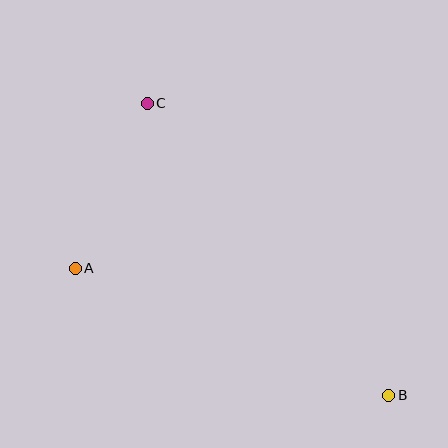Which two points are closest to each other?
Points A and C are closest to each other.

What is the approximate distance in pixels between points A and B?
The distance between A and B is approximately 339 pixels.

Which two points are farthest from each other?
Points B and C are farthest from each other.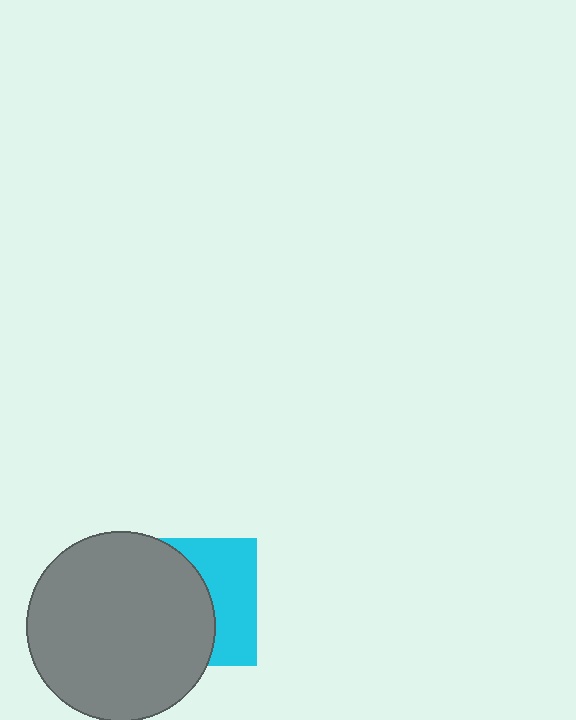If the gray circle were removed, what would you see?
You would see the complete cyan square.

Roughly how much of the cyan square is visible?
A small part of it is visible (roughly 42%).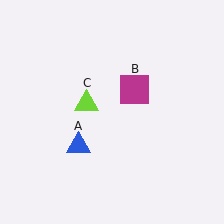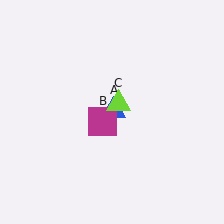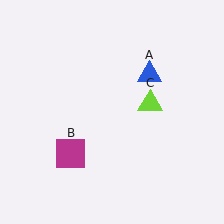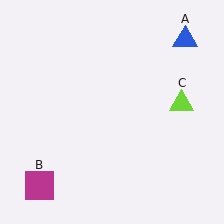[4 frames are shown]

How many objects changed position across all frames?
3 objects changed position: blue triangle (object A), magenta square (object B), lime triangle (object C).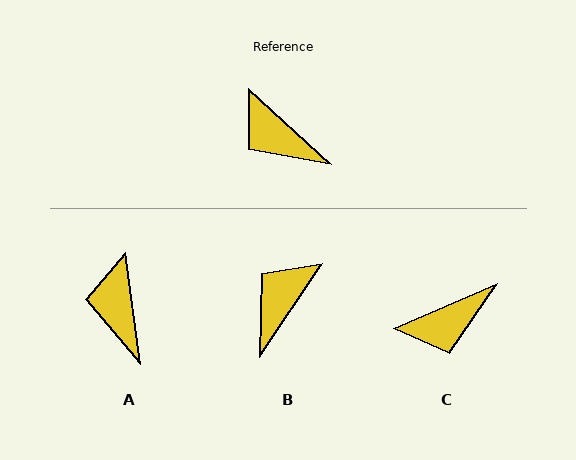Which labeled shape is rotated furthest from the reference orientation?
B, about 82 degrees away.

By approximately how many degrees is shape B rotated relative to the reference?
Approximately 82 degrees clockwise.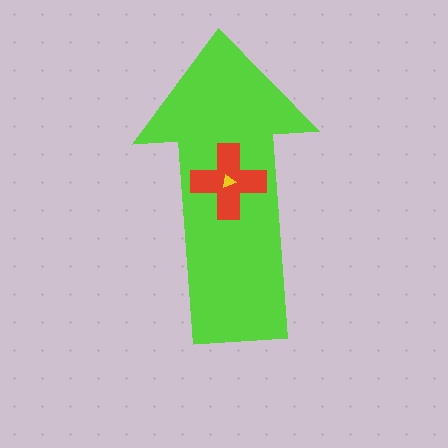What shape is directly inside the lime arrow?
The red cross.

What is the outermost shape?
The lime arrow.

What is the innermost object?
The yellow triangle.